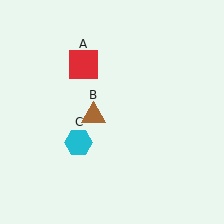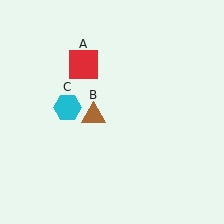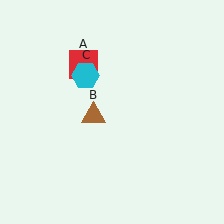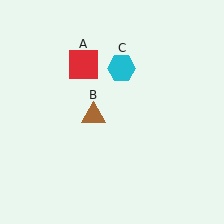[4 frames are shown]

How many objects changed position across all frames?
1 object changed position: cyan hexagon (object C).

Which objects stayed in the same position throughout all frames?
Red square (object A) and brown triangle (object B) remained stationary.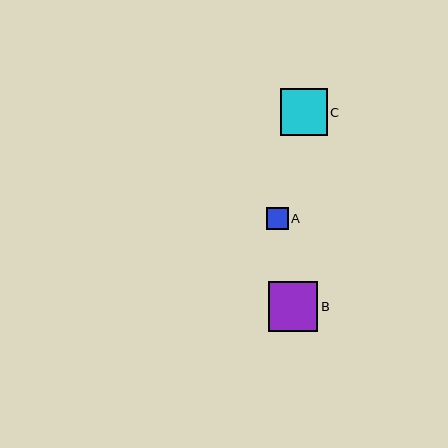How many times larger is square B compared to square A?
Square B is approximately 2.3 times the size of square A.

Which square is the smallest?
Square A is the smallest with a size of approximately 22 pixels.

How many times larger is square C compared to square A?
Square C is approximately 2.2 times the size of square A.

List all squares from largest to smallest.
From largest to smallest: B, C, A.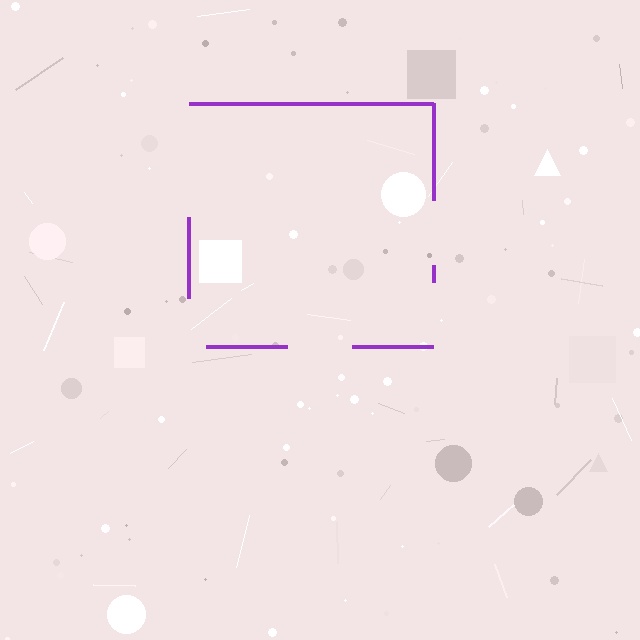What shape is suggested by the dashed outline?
The dashed outline suggests a square.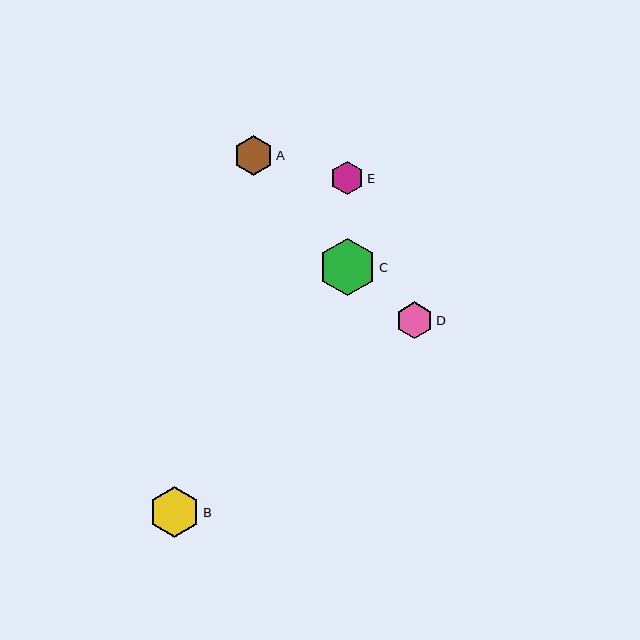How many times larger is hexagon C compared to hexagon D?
Hexagon C is approximately 1.6 times the size of hexagon D.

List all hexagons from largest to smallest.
From largest to smallest: C, B, A, D, E.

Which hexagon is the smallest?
Hexagon E is the smallest with a size of approximately 33 pixels.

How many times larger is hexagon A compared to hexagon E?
Hexagon A is approximately 1.2 times the size of hexagon E.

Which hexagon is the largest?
Hexagon C is the largest with a size of approximately 58 pixels.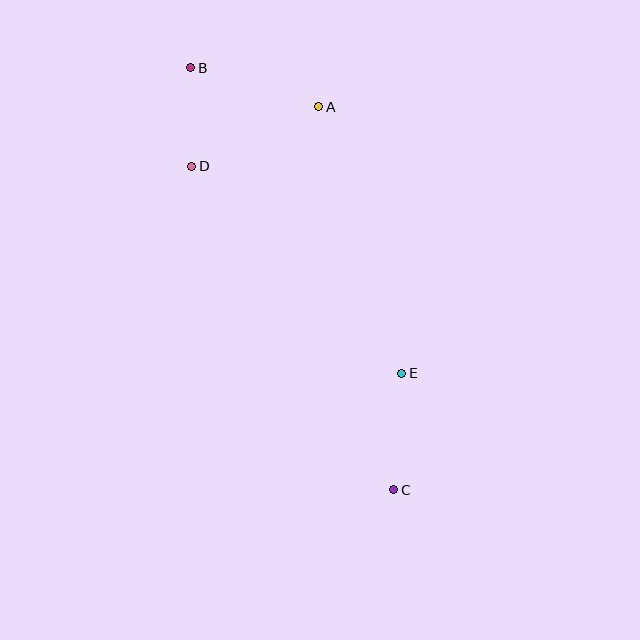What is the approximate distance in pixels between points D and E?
The distance between D and E is approximately 295 pixels.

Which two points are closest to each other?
Points B and D are closest to each other.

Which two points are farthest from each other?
Points B and C are farthest from each other.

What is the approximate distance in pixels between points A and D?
The distance between A and D is approximately 140 pixels.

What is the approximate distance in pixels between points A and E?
The distance between A and E is approximately 279 pixels.